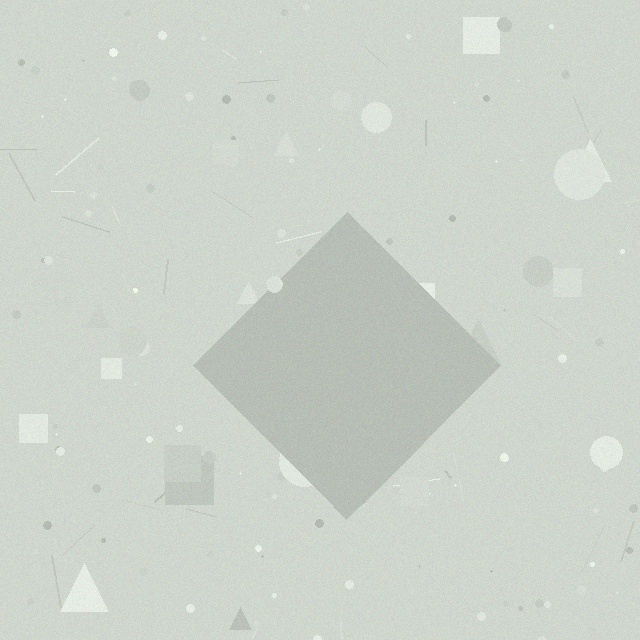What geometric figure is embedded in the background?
A diamond is embedded in the background.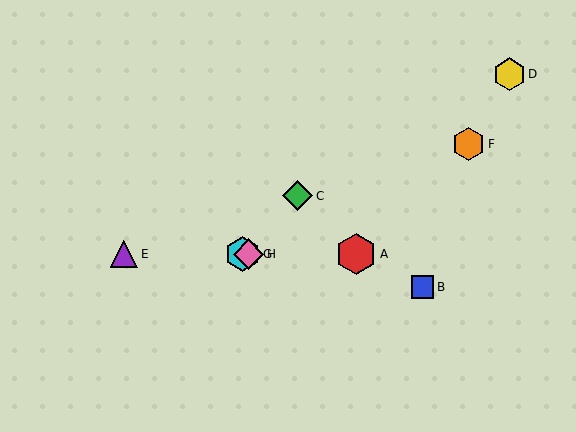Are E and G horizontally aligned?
Yes, both are at y≈254.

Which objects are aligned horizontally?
Objects A, E, G, H are aligned horizontally.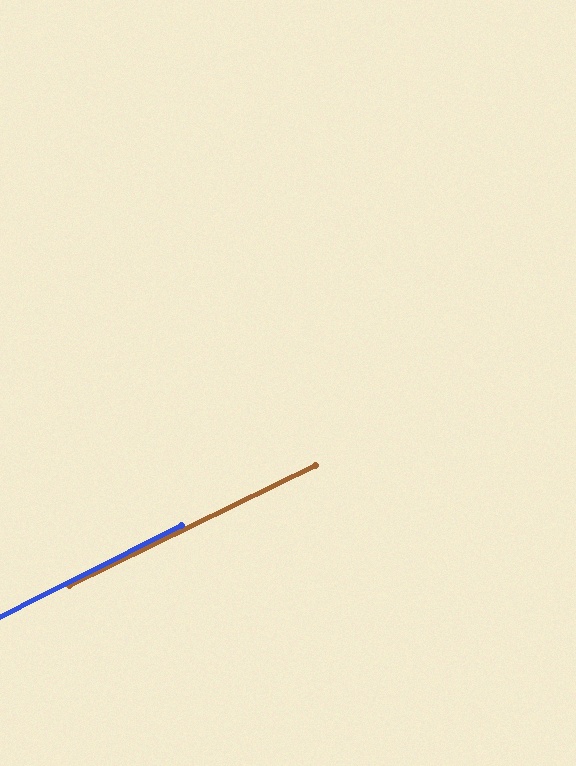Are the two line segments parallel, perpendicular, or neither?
Parallel — their directions differ by only 0.6°.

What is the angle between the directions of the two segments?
Approximately 1 degree.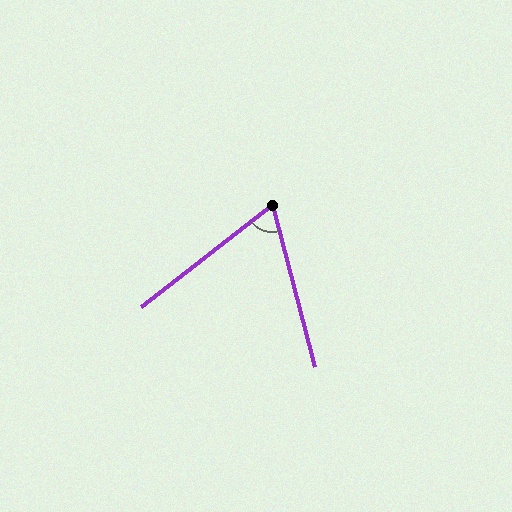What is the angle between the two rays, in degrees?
Approximately 67 degrees.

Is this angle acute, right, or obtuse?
It is acute.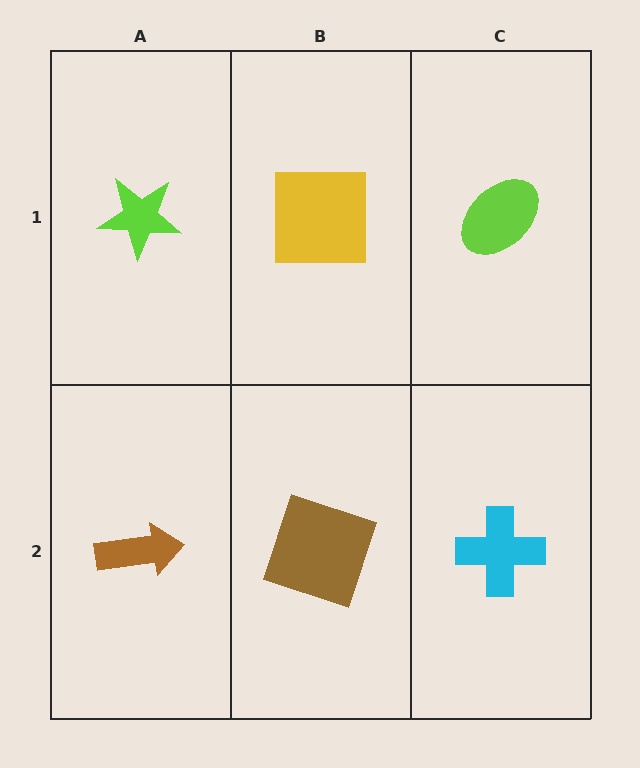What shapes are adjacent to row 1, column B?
A brown square (row 2, column B), a lime star (row 1, column A), a lime ellipse (row 1, column C).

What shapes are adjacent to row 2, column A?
A lime star (row 1, column A), a brown square (row 2, column B).